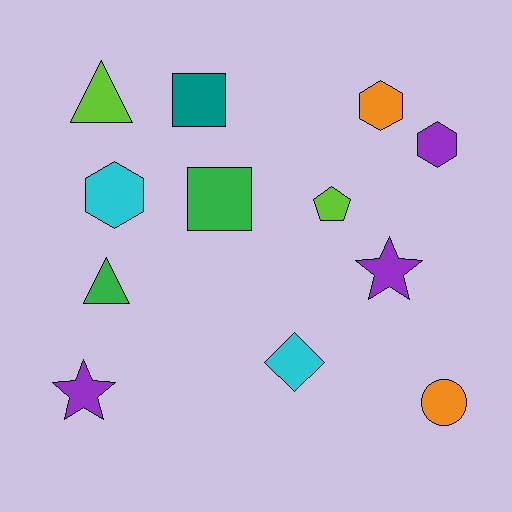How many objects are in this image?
There are 12 objects.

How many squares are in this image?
There are 2 squares.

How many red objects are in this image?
There are no red objects.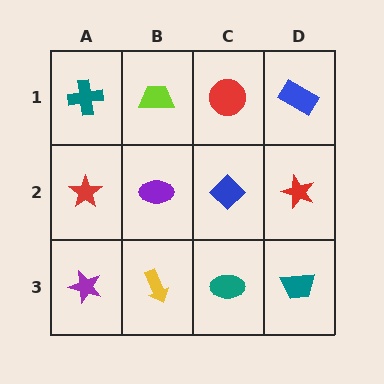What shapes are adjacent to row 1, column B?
A purple ellipse (row 2, column B), a teal cross (row 1, column A), a red circle (row 1, column C).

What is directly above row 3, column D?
A red star.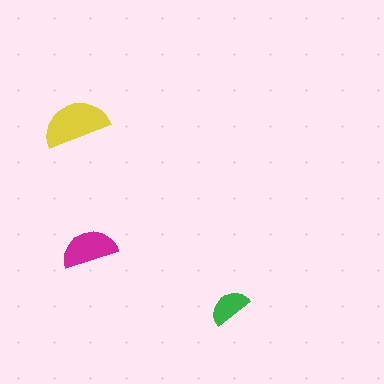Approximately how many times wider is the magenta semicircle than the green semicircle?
About 1.5 times wider.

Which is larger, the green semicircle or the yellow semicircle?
The yellow one.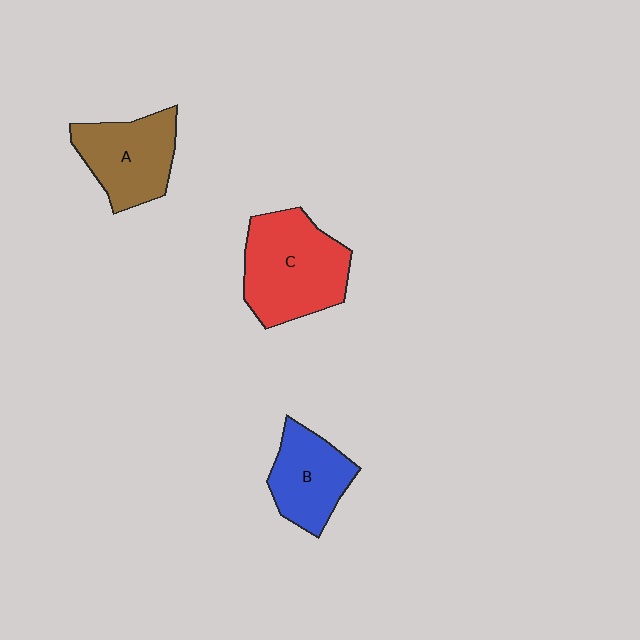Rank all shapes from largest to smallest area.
From largest to smallest: C (red), A (brown), B (blue).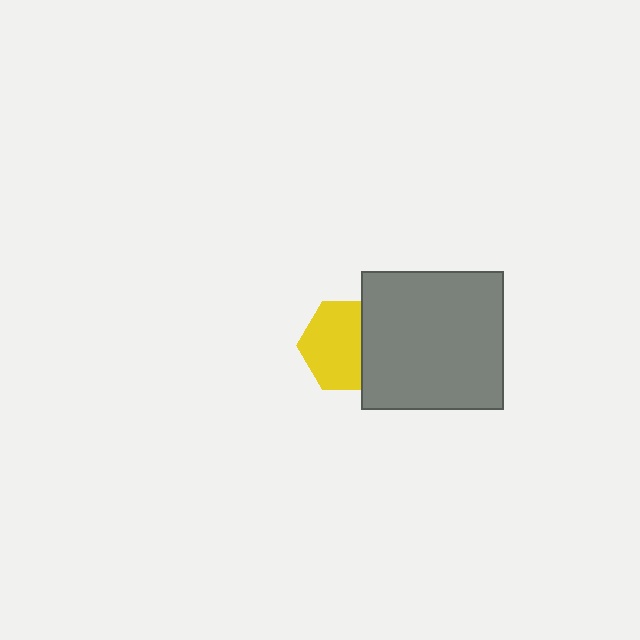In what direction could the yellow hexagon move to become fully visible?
The yellow hexagon could move left. That would shift it out from behind the gray rectangle entirely.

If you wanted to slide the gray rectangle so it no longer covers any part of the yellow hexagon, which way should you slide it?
Slide it right — that is the most direct way to separate the two shapes.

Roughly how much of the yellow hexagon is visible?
Most of it is visible (roughly 68%).